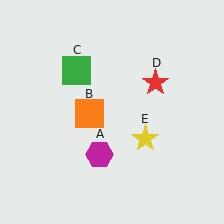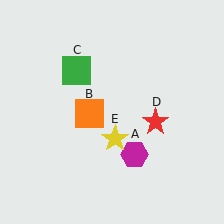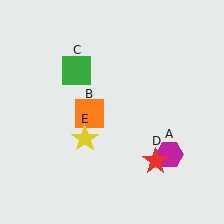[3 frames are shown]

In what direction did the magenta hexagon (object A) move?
The magenta hexagon (object A) moved right.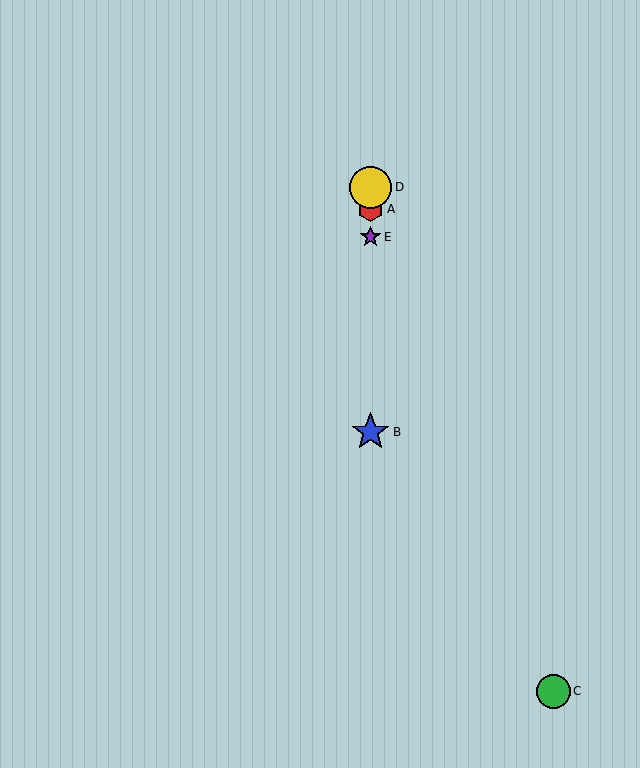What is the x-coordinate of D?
Object D is at x≈371.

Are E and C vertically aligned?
No, E is at x≈371 and C is at x≈553.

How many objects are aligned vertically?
4 objects (A, B, D, E) are aligned vertically.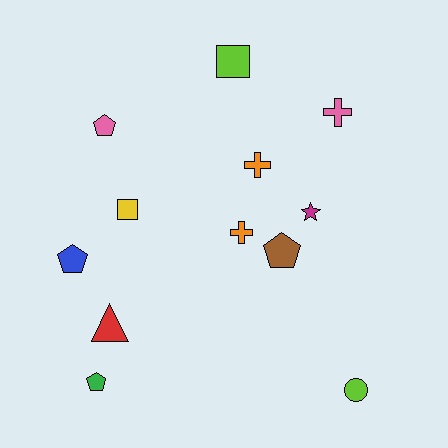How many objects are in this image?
There are 12 objects.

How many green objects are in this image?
There is 1 green object.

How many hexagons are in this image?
There are no hexagons.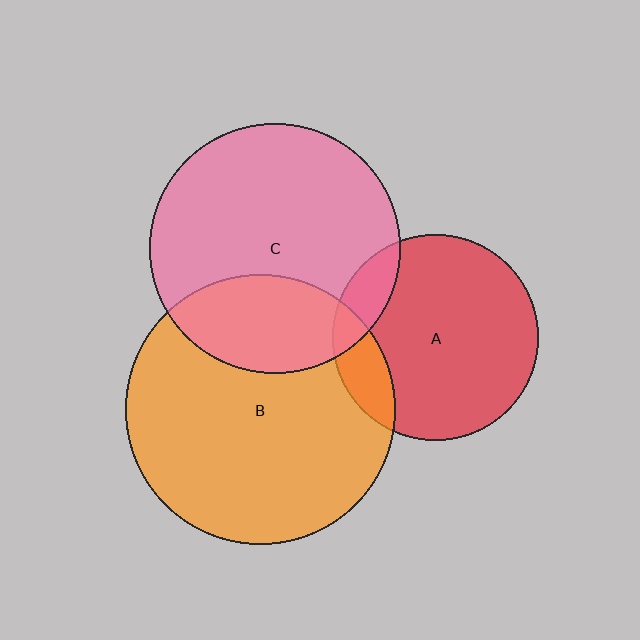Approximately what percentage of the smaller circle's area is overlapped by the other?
Approximately 15%.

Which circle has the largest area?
Circle B (orange).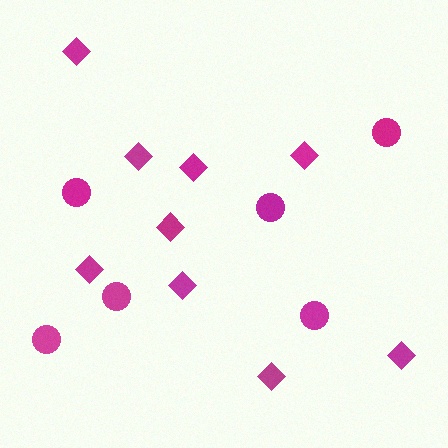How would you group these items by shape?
There are 2 groups: one group of diamonds (9) and one group of circles (6).